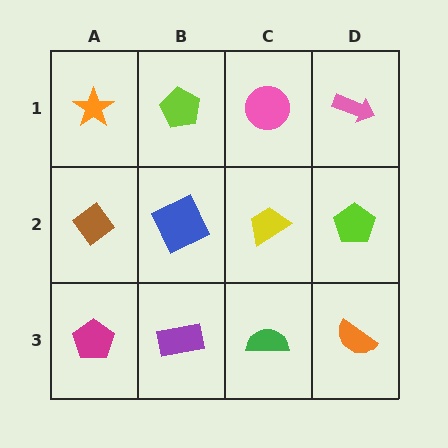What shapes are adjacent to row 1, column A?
A brown diamond (row 2, column A), a lime pentagon (row 1, column B).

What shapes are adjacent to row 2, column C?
A pink circle (row 1, column C), a green semicircle (row 3, column C), a blue square (row 2, column B), a lime pentagon (row 2, column D).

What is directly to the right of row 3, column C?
An orange semicircle.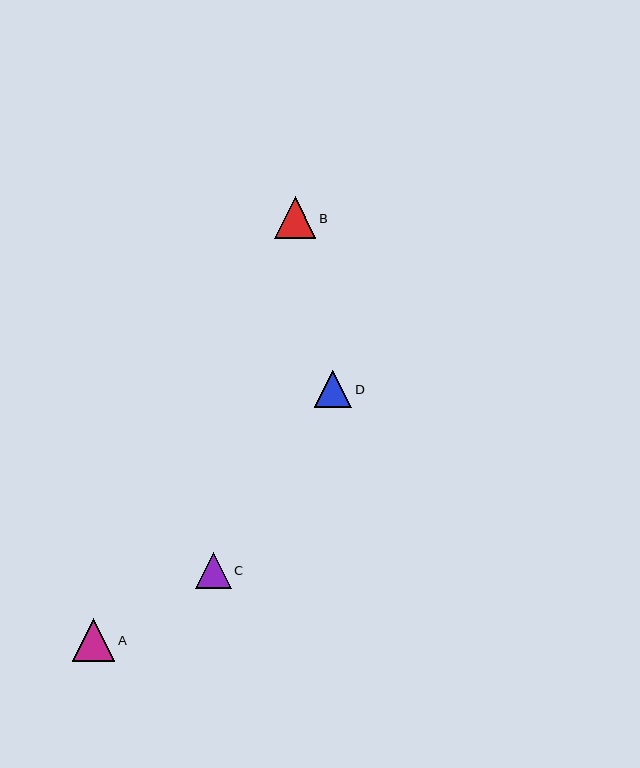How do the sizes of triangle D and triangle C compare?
Triangle D and triangle C are approximately the same size.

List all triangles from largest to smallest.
From largest to smallest: A, B, D, C.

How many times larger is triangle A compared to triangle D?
Triangle A is approximately 1.1 times the size of triangle D.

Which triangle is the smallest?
Triangle C is the smallest with a size of approximately 36 pixels.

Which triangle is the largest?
Triangle A is the largest with a size of approximately 43 pixels.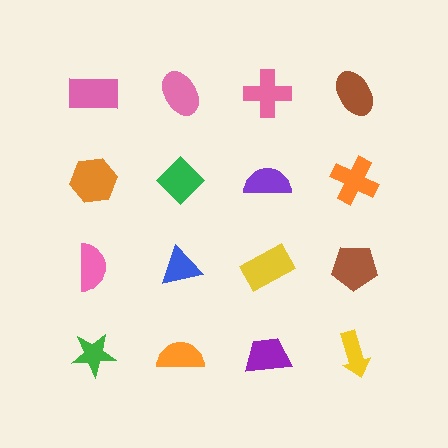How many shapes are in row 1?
4 shapes.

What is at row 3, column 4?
A brown pentagon.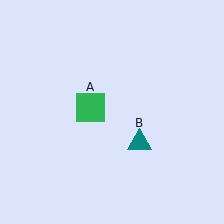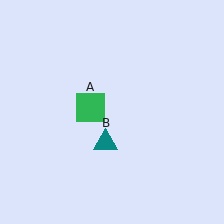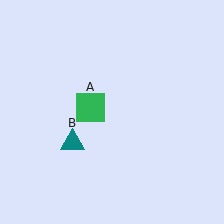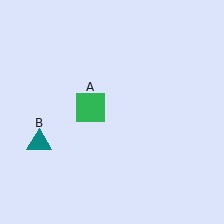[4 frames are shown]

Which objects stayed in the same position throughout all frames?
Green square (object A) remained stationary.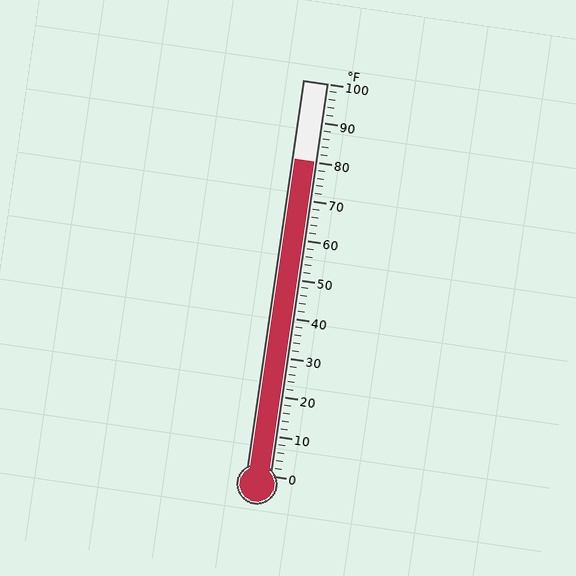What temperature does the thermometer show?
The thermometer shows approximately 80°F.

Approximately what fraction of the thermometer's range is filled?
The thermometer is filled to approximately 80% of its range.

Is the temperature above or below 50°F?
The temperature is above 50°F.